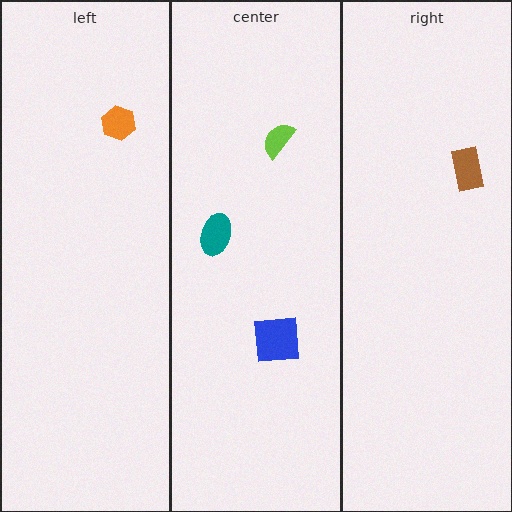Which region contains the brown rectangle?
The right region.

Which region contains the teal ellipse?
The center region.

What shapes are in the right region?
The brown rectangle.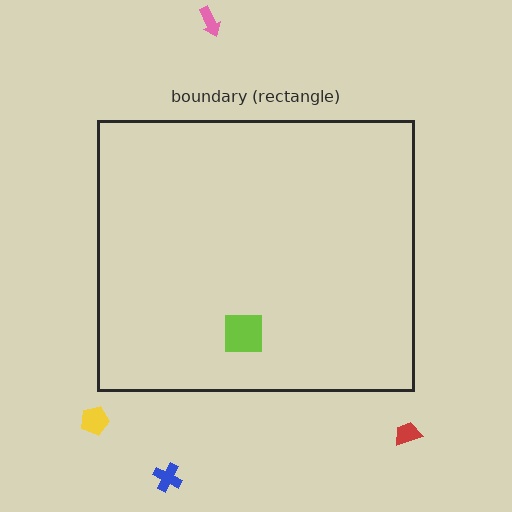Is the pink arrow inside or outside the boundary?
Outside.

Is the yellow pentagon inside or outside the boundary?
Outside.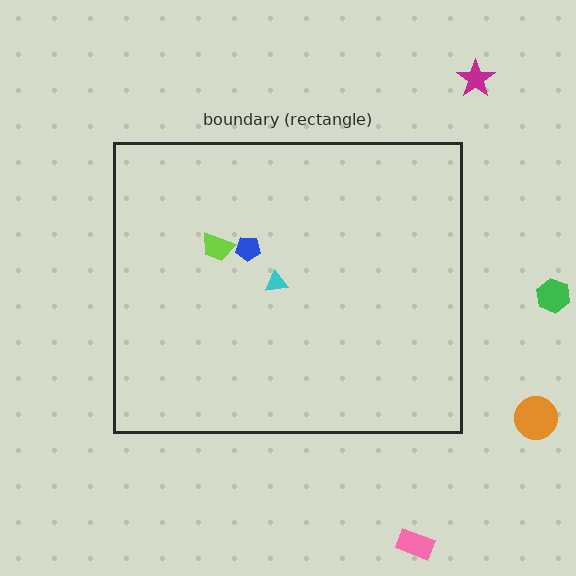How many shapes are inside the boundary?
3 inside, 4 outside.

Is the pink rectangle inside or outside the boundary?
Outside.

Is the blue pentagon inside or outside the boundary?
Inside.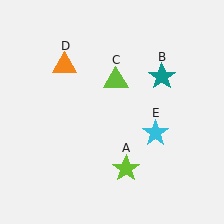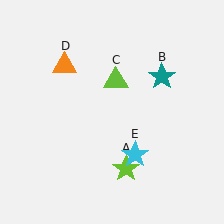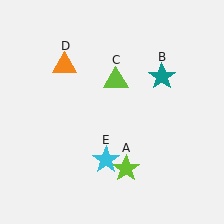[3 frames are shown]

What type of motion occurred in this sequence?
The cyan star (object E) rotated clockwise around the center of the scene.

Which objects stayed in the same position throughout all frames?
Lime star (object A) and teal star (object B) and lime triangle (object C) and orange triangle (object D) remained stationary.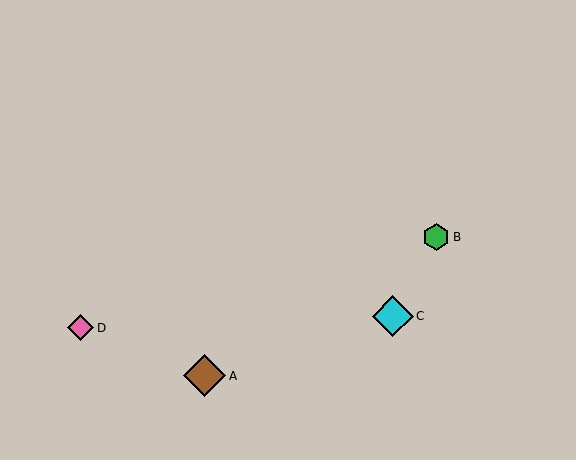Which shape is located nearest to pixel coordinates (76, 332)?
The pink diamond (labeled D) at (80, 328) is nearest to that location.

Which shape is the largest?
The brown diamond (labeled A) is the largest.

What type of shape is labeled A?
Shape A is a brown diamond.